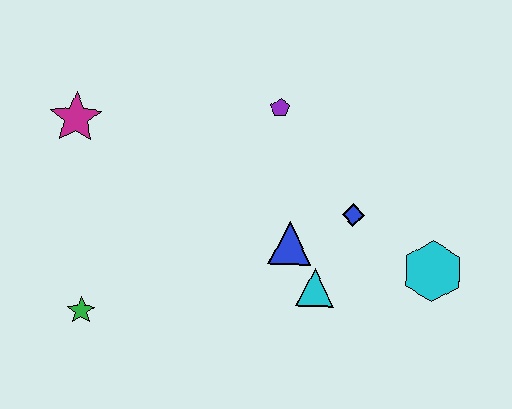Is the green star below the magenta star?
Yes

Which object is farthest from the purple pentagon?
The green star is farthest from the purple pentagon.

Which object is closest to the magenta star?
The green star is closest to the magenta star.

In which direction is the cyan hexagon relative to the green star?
The cyan hexagon is to the right of the green star.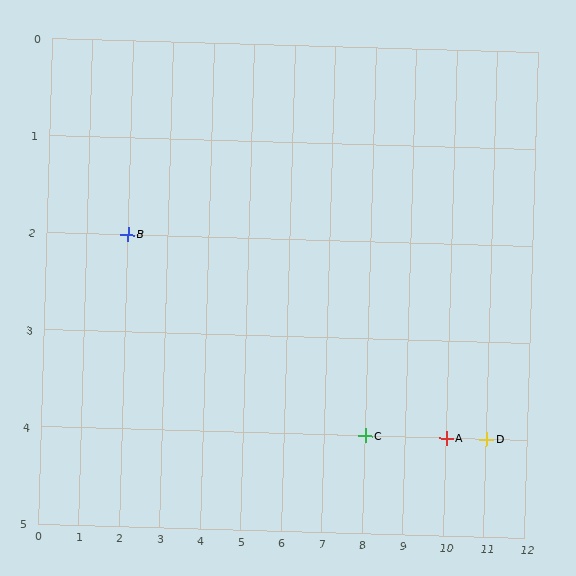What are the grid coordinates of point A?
Point A is at grid coordinates (10, 4).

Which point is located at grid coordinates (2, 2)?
Point B is at (2, 2).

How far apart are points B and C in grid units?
Points B and C are 6 columns and 2 rows apart (about 6.3 grid units diagonally).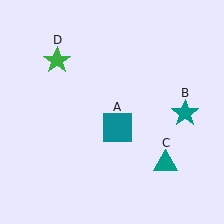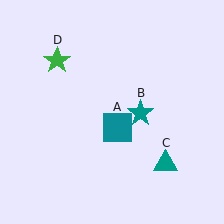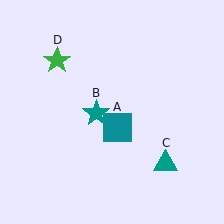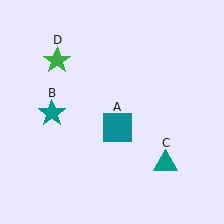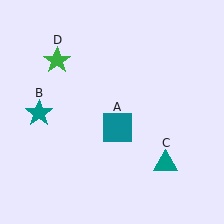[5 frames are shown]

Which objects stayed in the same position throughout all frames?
Teal square (object A) and teal triangle (object C) and green star (object D) remained stationary.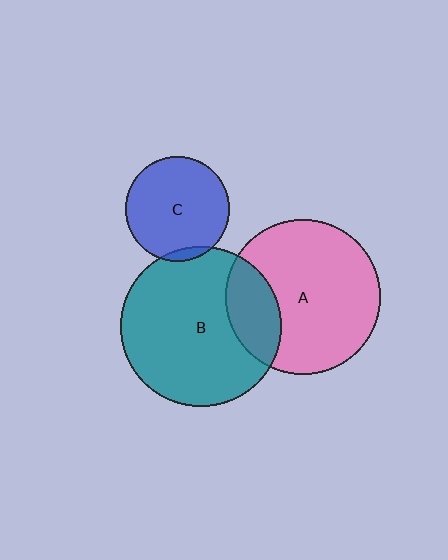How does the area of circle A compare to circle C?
Approximately 2.2 times.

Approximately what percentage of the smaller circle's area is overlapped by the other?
Approximately 20%.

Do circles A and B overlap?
Yes.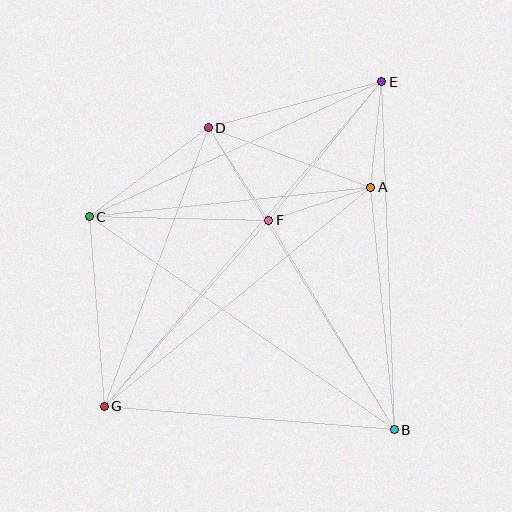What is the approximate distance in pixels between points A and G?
The distance between A and G is approximately 345 pixels.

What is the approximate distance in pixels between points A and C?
The distance between A and C is approximately 283 pixels.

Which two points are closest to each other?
Points A and E are closest to each other.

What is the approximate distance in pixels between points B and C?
The distance between B and C is approximately 372 pixels.